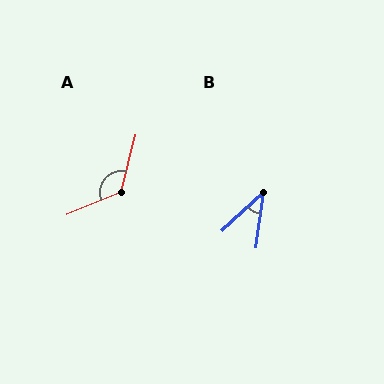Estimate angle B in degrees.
Approximately 40 degrees.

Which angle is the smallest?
B, at approximately 40 degrees.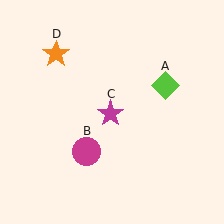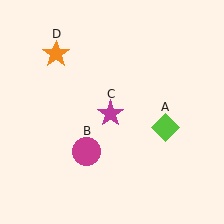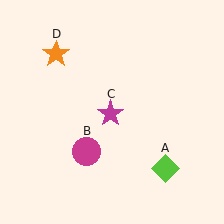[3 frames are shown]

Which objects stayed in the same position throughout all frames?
Magenta circle (object B) and magenta star (object C) and orange star (object D) remained stationary.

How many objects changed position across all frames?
1 object changed position: lime diamond (object A).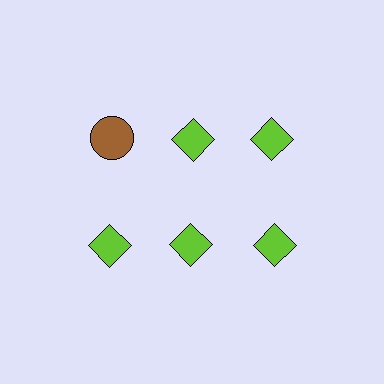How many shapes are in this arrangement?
There are 6 shapes arranged in a grid pattern.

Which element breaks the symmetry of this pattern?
The brown circle in the top row, leftmost column breaks the symmetry. All other shapes are lime diamonds.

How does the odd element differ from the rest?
It differs in both color (brown instead of lime) and shape (circle instead of diamond).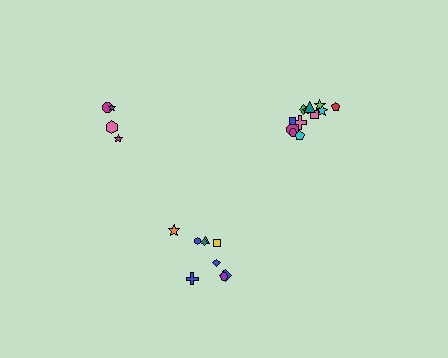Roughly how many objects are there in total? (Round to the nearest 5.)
Roughly 25 objects in total.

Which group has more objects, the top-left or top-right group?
The top-right group.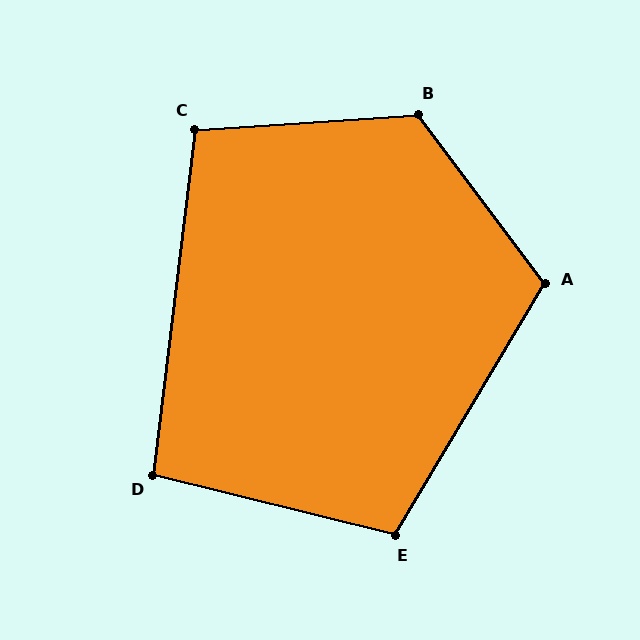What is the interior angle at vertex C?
Approximately 101 degrees (obtuse).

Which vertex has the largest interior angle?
B, at approximately 123 degrees.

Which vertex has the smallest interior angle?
D, at approximately 97 degrees.